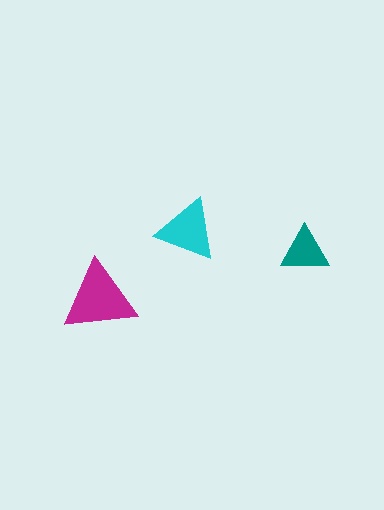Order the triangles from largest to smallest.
the magenta one, the cyan one, the teal one.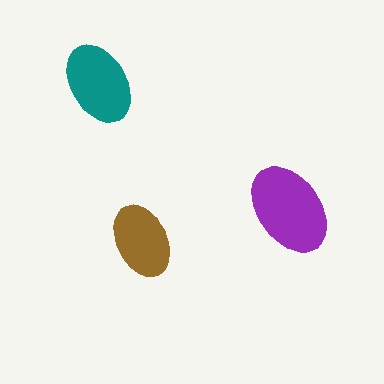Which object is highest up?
The teal ellipse is topmost.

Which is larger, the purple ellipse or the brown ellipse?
The purple one.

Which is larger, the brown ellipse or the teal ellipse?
The teal one.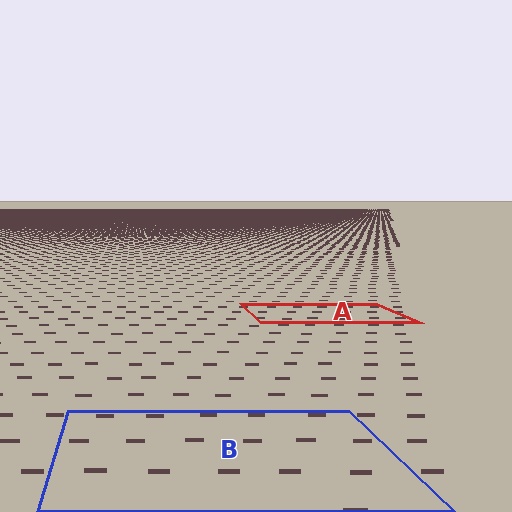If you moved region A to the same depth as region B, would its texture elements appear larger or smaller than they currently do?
They would appear larger. At a closer depth, the same texture elements are projected at a bigger on-screen size.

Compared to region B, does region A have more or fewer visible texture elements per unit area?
Region A has more texture elements per unit area — they are packed more densely because it is farther away.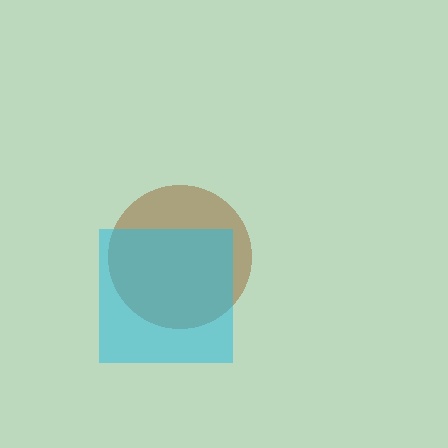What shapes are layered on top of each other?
The layered shapes are: a brown circle, a cyan square.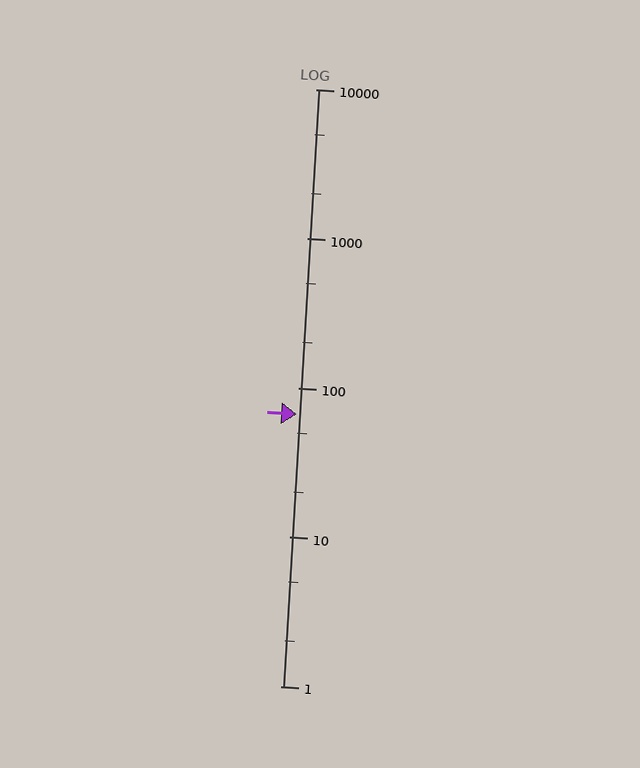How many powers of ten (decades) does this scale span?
The scale spans 4 decades, from 1 to 10000.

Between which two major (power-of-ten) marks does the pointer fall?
The pointer is between 10 and 100.